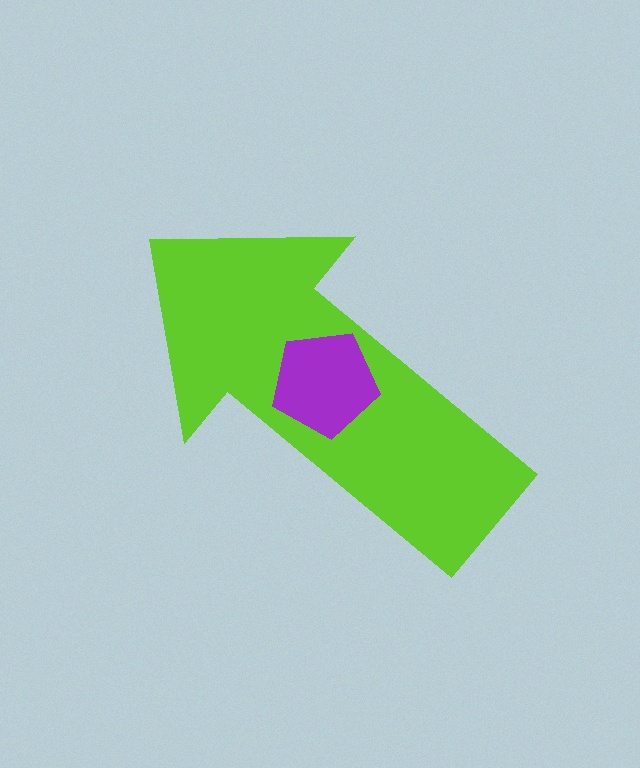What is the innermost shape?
The purple pentagon.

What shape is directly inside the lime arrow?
The purple pentagon.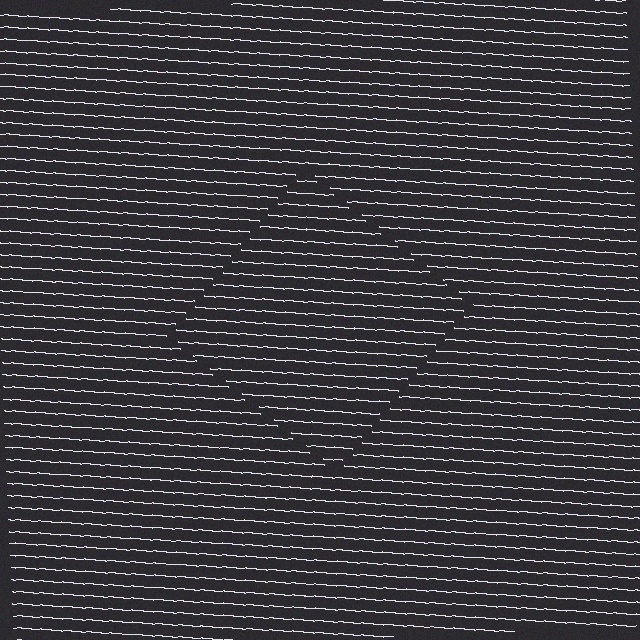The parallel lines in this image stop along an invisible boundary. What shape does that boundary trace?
An illusory square. The interior of the shape contains the same grating, shifted by half a period — the contour is defined by the phase discontinuity where line-ends from the inner and outer gratings abut.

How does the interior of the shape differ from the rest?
The interior of the shape contains the same grating, shifted by half a period — the contour is defined by the phase discontinuity where line-ends from the inner and outer gratings abut.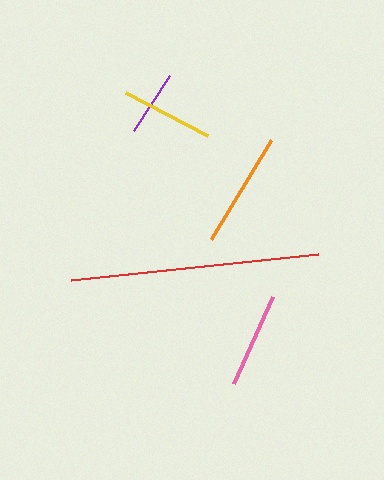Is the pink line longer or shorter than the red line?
The red line is longer than the pink line.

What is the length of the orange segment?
The orange segment is approximately 116 pixels long.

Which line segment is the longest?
The red line is the longest at approximately 248 pixels.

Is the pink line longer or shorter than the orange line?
The orange line is longer than the pink line.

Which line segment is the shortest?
The purple line is the shortest at approximately 66 pixels.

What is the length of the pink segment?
The pink segment is approximately 95 pixels long.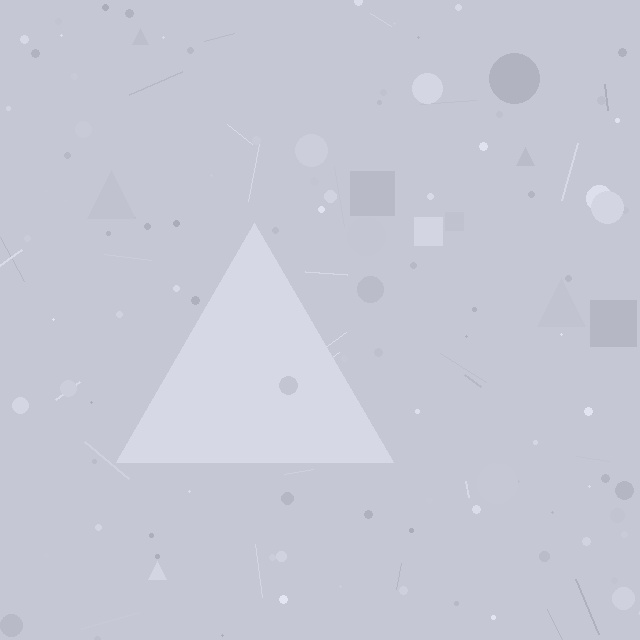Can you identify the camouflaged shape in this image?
The camouflaged shape is a triangle.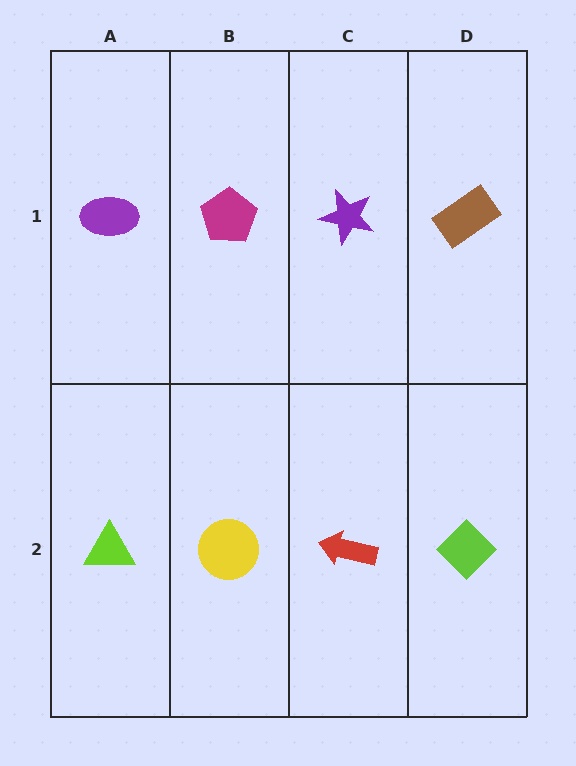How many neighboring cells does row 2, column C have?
3.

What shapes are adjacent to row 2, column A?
A purple ellipse (row 1, column A), a yellow circle (row 2, column B).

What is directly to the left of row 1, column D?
A purple star.